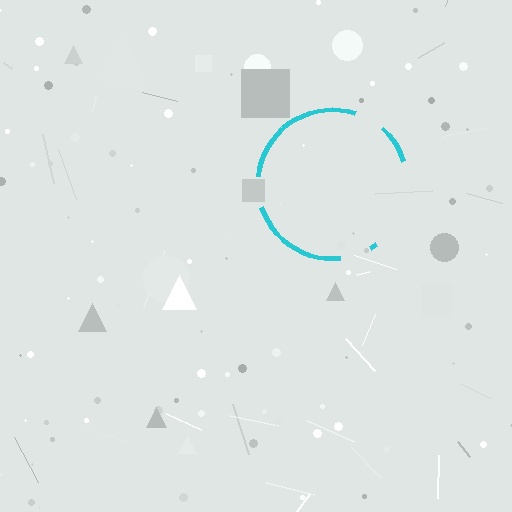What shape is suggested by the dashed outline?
The dashed outline suggests a circle.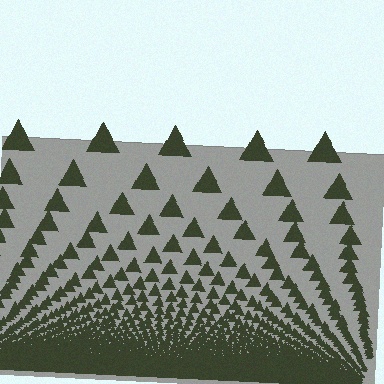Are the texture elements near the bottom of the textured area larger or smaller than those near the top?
Smaller. The gradient is inverted — elements near the bottom are smaller and denser.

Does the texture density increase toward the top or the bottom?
Density increases toward the bottom.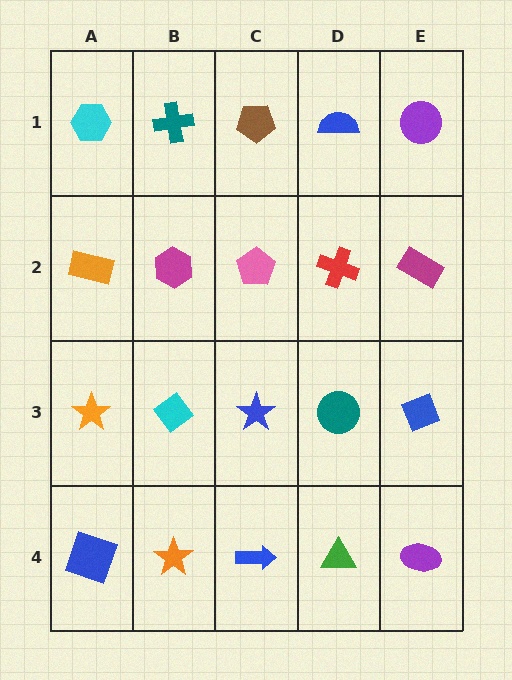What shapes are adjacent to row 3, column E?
A magenta rectangle (row 2, column E), a purple ellipse (row 4, column E), a teal circle (row 3, column D).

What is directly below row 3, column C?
A blue arrow.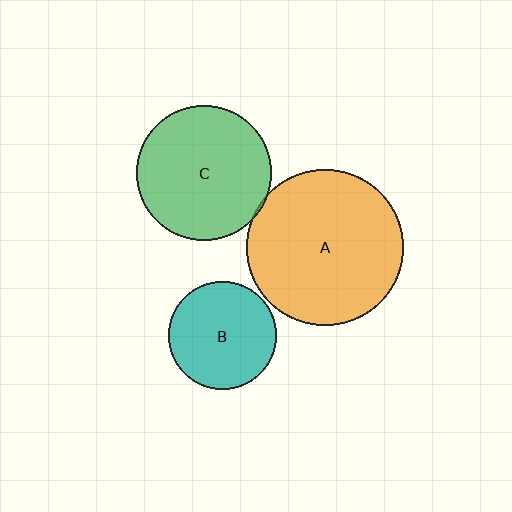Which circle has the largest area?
Circle A (orange).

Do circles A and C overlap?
Yes.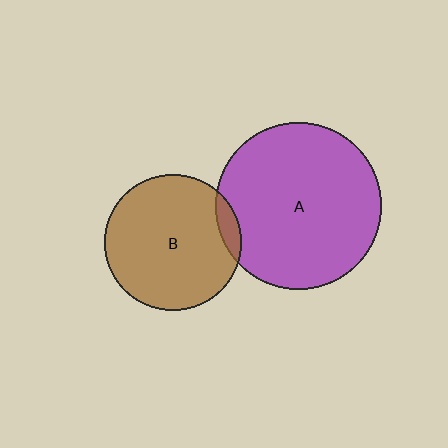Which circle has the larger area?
Circle A (purple).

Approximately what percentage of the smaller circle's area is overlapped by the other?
Approximately 5%.